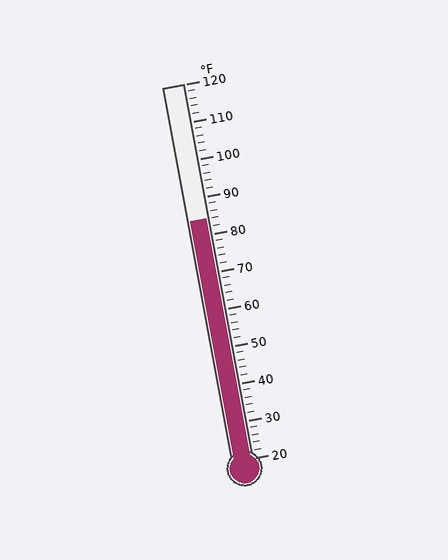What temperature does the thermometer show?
The thermometer shows approximately 84°F.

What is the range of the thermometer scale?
The thermometer scale ranges from 20°F to 120°F.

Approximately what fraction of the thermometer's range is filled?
The thermometer is filled to approximately 65% of its range.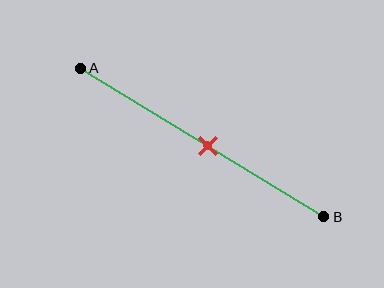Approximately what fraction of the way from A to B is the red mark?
The red mark is approximately 50% of the way from A to B.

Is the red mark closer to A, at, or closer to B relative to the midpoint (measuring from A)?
The red mark is approximately at the midpoint of segment AB.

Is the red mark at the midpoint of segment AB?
Yes, the mark is approximately at the midpoint.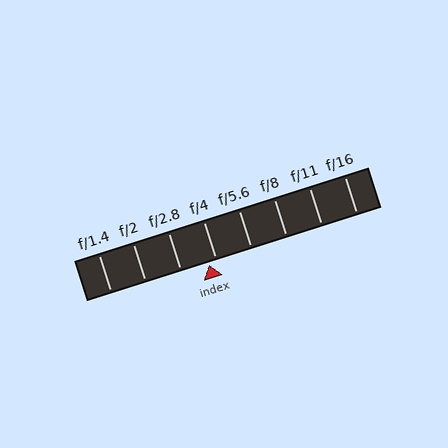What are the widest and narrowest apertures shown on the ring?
The widest aperture shown is f/1.4 and the narrowest is f/16.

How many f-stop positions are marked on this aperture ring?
There are 8 f-stop positions marked.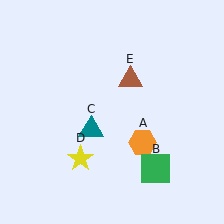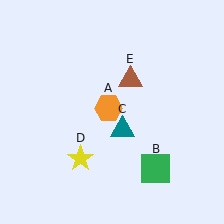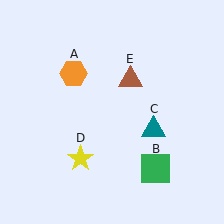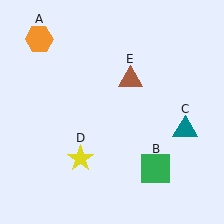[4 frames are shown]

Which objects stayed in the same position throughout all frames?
Green square (object B) and yellow star (object D) and brown triangle (object E) remained stationary.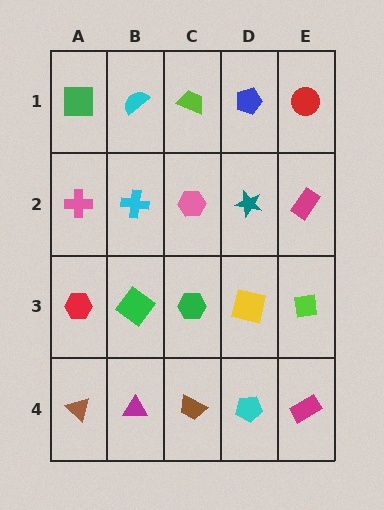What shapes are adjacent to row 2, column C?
A lime trapezoid (row 1, column C), a green hexagon (row 3, column C), a cyan cross (row 2, column B), a teal star (row 2, column D).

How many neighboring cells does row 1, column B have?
3.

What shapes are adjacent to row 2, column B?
A cyan semicircle (row 1, column B), a green diamond (row 3, column B), a pink cross (row 2, column A), a pink hexagon (row 2, column C).